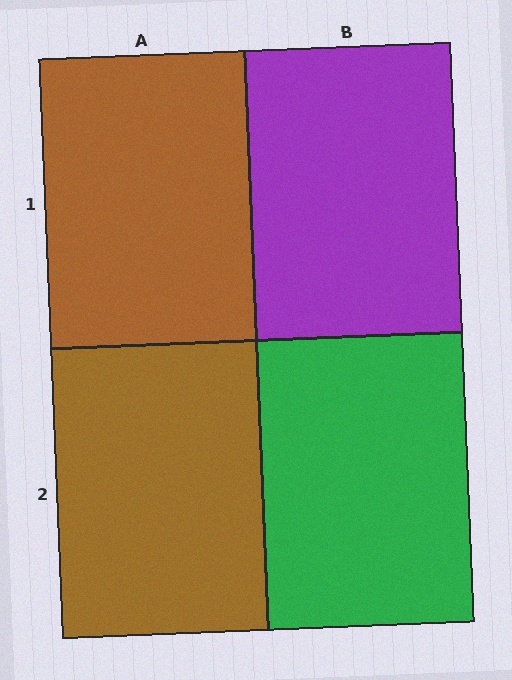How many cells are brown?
2 cells are brown.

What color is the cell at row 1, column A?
Brown.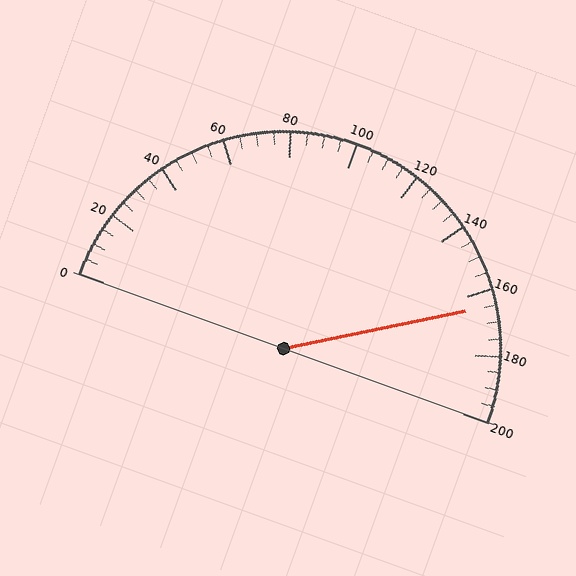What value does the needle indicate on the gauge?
The needle indicates approximately 165.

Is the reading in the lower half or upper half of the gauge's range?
The reading is in the upper half of the range (0 to 200).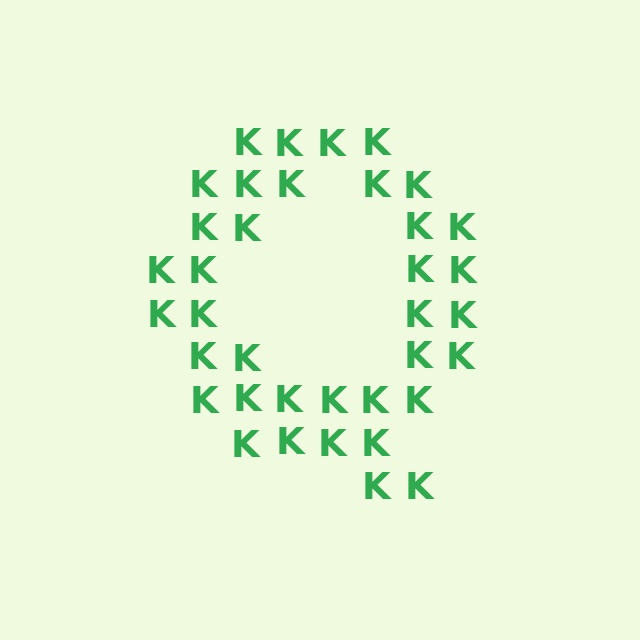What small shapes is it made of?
It is made of small letter K's.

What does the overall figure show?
The overall figure shows the letter Q.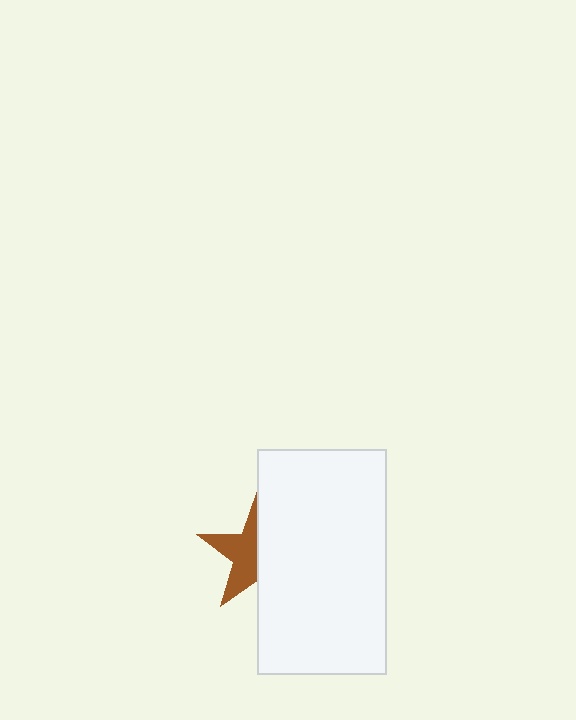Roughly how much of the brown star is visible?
About half of it is visible (roughly 49%).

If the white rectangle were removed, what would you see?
You would see the complete brown star.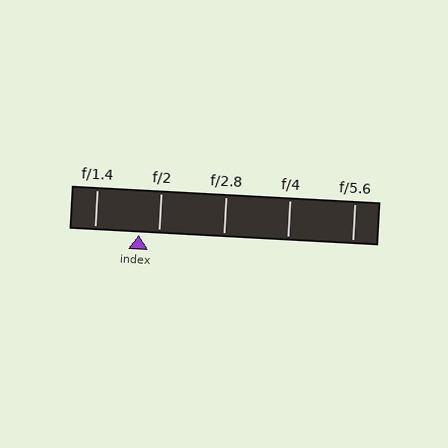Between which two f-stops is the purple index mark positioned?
The index mark is between f/1.4 and f/2.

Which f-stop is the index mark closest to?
The index mark is closest to f/2.